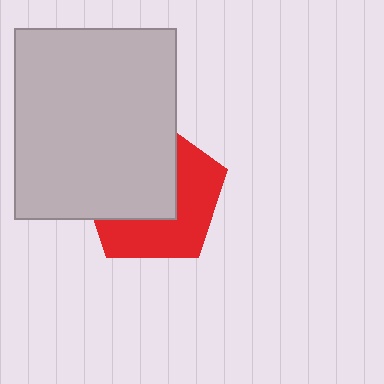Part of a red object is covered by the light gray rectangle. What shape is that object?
It is a pentagon.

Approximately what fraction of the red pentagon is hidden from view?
Roughly 52% of the red pentagon is hidden behind the light gray rectangle.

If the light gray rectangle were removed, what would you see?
You would see the complete red pentagon.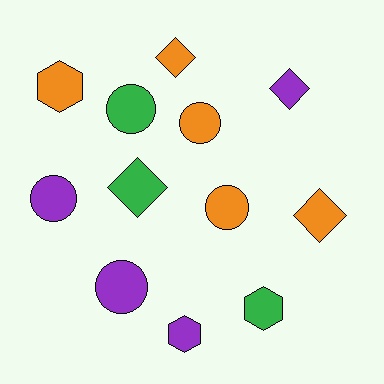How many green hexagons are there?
There is 1 green hexagon.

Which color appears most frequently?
Orange, with 5 objects.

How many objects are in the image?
There are 12 objects.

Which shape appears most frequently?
Circle, with 5 objects.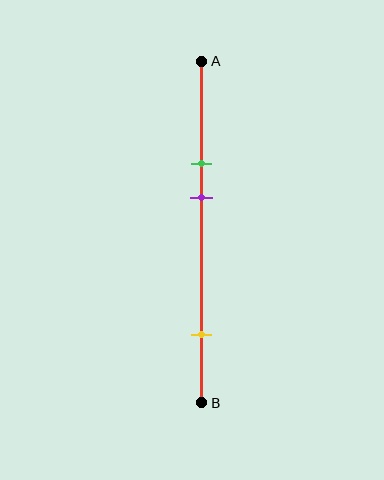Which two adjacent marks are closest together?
The green and purple marks are the closest adjacent pair.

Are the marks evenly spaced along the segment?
No, the marks are not evenly spaced.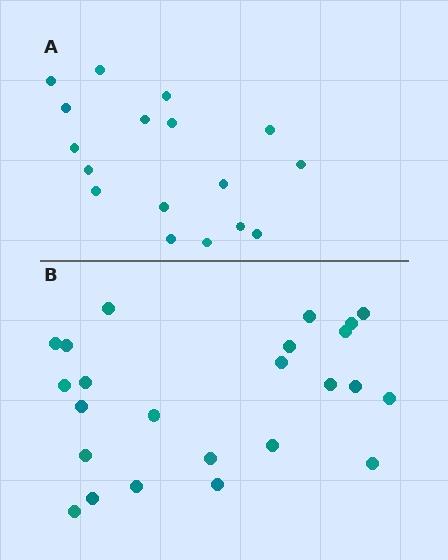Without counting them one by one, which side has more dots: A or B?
Region B (the bottom region) has more dots.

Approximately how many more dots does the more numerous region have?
Region B has roughly 8 or so more dots than region A.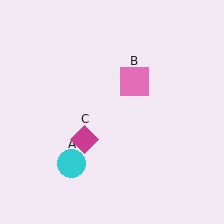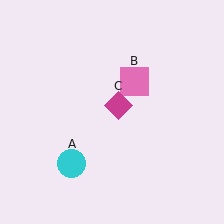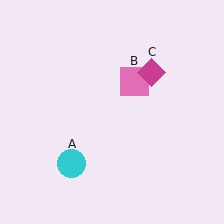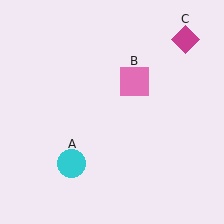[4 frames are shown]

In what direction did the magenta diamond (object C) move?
The magenta diamond (object C) moved up and to the right.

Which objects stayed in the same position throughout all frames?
Cyan circle (object A) and pink square (object B) remained stationary.